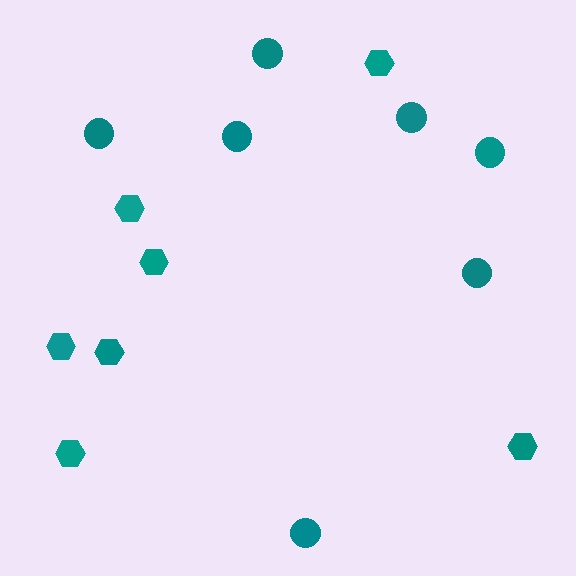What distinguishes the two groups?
There are 2 groups: one group of hexagons (7) and one group of circles (7).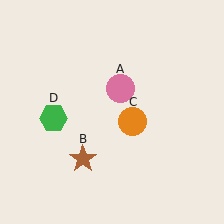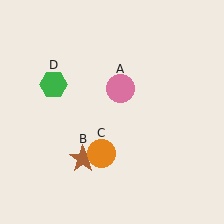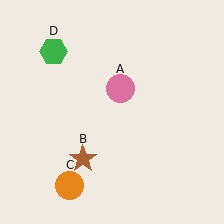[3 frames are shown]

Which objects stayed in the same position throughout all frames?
Pink circle (object A) and brown star (object B) remained stationary.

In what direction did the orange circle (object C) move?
The orange circle (object C) moved down and to the left.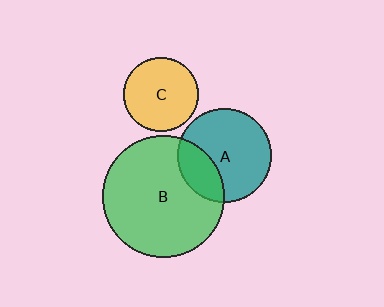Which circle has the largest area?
Circle B (green).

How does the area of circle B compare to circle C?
Approximately 2.7 times.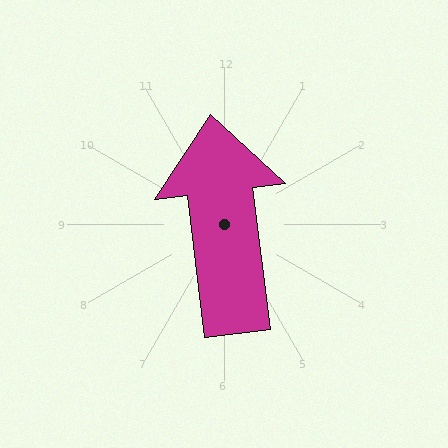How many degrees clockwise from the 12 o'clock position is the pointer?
Approximately 353 degrees.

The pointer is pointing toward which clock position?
Roughly 12 o'clock.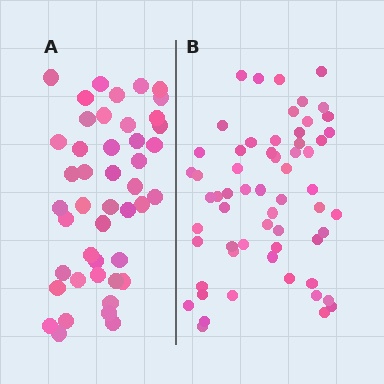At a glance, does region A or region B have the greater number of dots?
Region B (the right region) has more dots.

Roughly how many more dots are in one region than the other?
Region B has approximately 15 more dots than region A.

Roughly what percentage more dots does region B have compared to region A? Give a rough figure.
About 35% more.